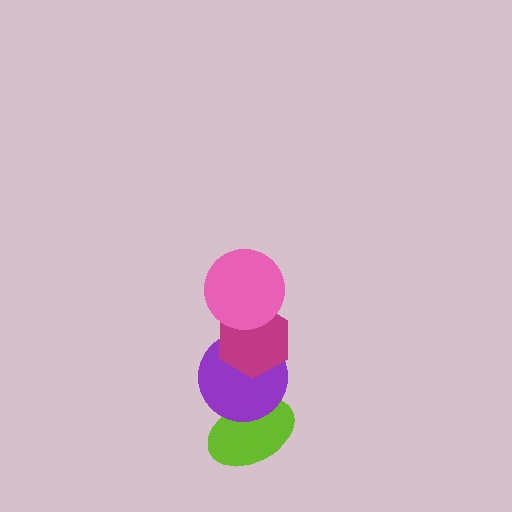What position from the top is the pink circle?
The pink circle is 1st from the top.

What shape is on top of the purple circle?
The magenta hexagon is on top of the purple circle.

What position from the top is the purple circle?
The purple circle is 3rd from the top.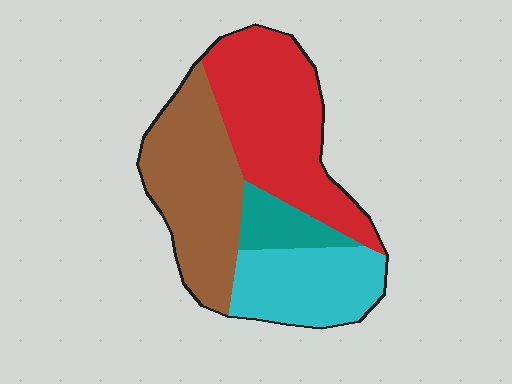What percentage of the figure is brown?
Brown covers 32% of the figure.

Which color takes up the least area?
Teal, at roughly 10%.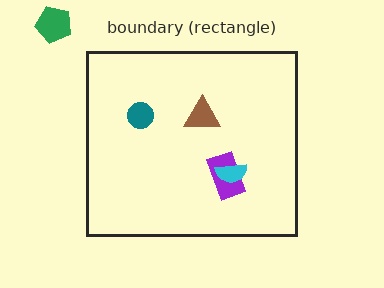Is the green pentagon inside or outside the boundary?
Outside.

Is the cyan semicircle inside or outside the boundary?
Inside.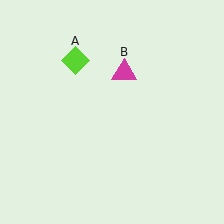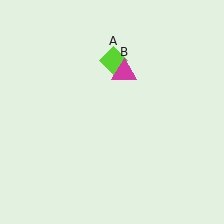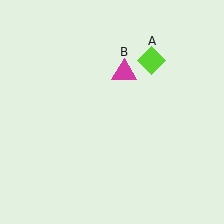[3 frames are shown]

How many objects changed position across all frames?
1 object changed position: lime diamond (object A).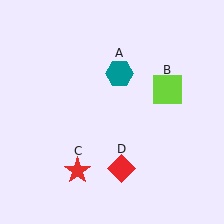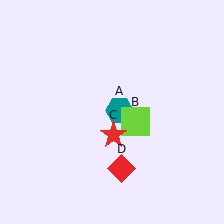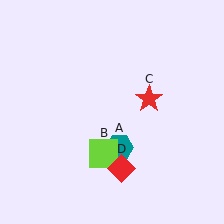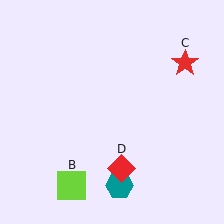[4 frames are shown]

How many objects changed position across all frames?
3 objects changed position: teal hexagon (object A), lime square (object B), red star (object C).